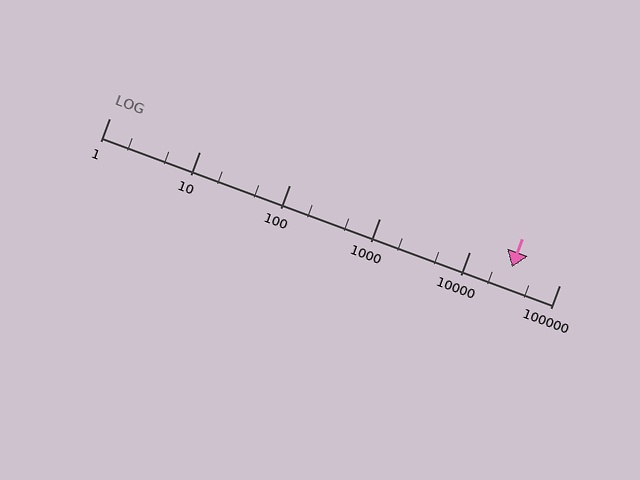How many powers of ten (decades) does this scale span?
The scale spans 5 decades, from 1 to 100000.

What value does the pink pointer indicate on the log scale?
The pointer indicates approximately 30000.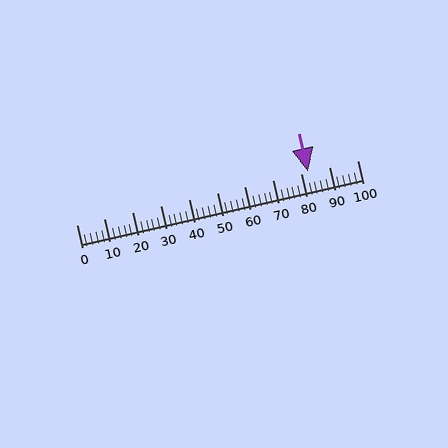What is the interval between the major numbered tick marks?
The major tick marks are spaced 10 units apart.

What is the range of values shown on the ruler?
The ruler shows values from 0 to 100.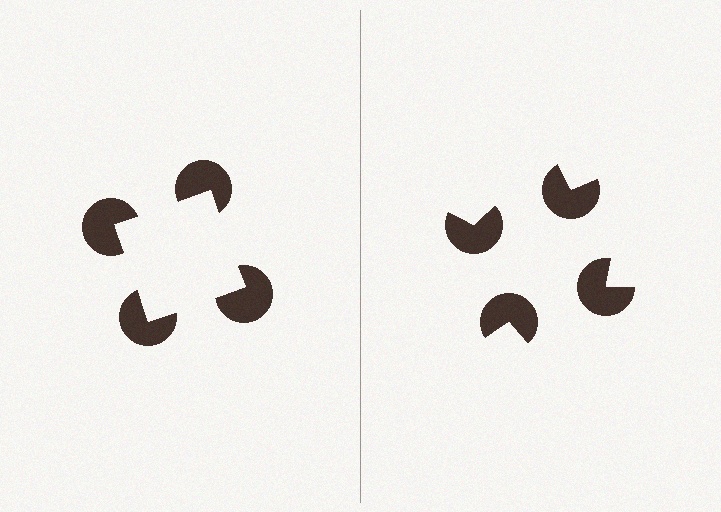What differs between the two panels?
The pac-man discs are positioned identically on both sides; only the wedge orientations differ. On the left they align to a square; on the right they are misaligned.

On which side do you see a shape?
An illusory square appears on the left side. On the right side the wedge cuts are rotated, so no coherent shape forms.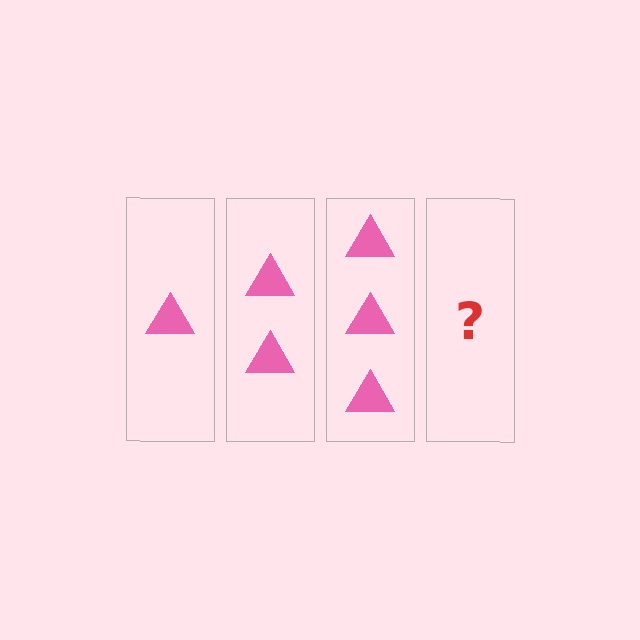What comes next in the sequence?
The next element should be 4 triangles.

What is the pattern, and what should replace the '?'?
The pattern is that each step adds one more triangle. The '?' should be 4 triangles.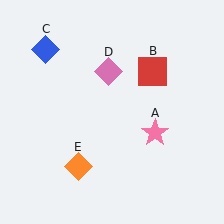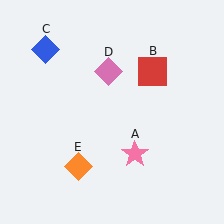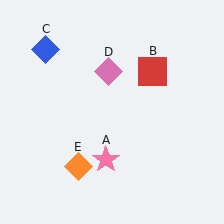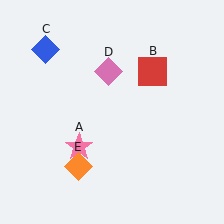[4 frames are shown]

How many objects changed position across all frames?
1 object changed position: pink star (object A).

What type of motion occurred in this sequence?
The pink star (object A) rotated clockwise around the center of the scene.